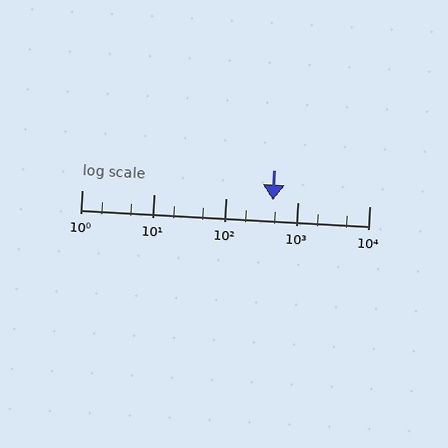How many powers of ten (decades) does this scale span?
The scale spans 4 decades, from 1 to 10000.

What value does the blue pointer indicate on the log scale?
The pointer indicates approximately 450.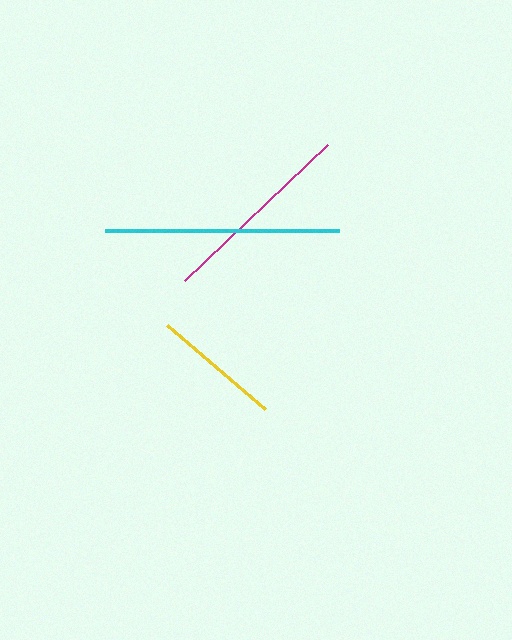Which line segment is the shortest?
The yellow line is the shortest at approximately 129 pixels.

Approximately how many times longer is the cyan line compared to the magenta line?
The cyan line is approximately 1.2 times the length of the magenta line.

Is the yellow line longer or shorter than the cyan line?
The cyan line is longer than the yellow line.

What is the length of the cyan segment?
The cyan segment is approximately 233 pixels long.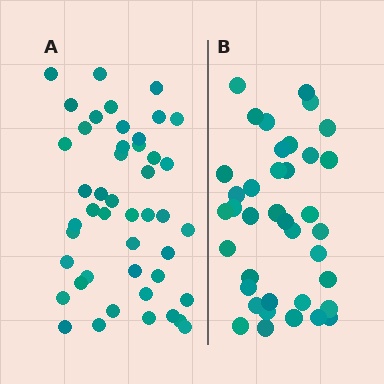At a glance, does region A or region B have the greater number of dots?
Region A (the left region) has more dots.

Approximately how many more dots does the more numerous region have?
Region A has roughly 8 or so more dots than region B.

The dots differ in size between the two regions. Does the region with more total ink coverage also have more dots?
No. Region B has more total ink coverage because its dots are larger, but region A actually contains more individual dots. Total area can be misleading — the number of items is what matters here.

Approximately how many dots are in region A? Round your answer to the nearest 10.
About 50 dots. (The exact count is 46, which rounds to 50.)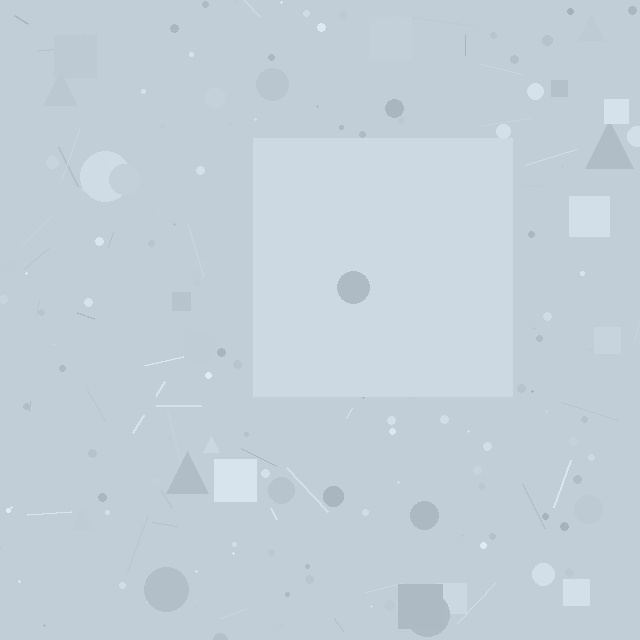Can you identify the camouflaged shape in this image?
The camouflaged shape is a square.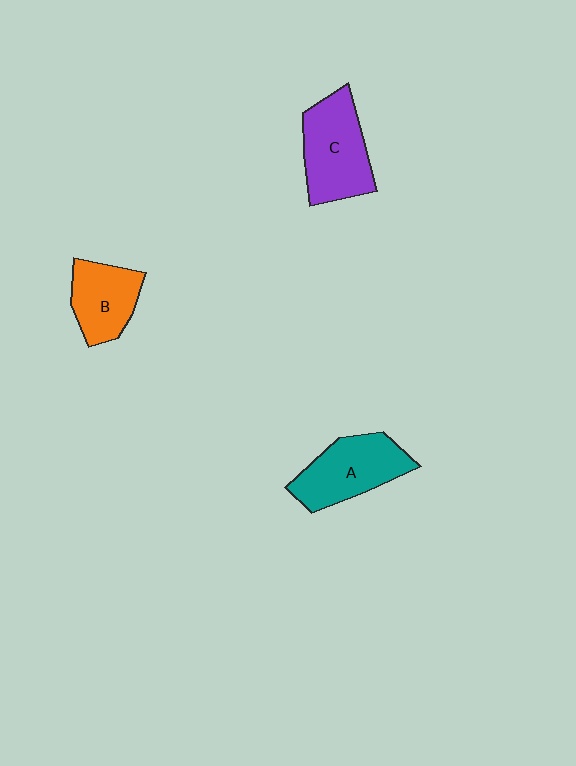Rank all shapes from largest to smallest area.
From largest to smallest: C (purple), A (teal), B (orange).